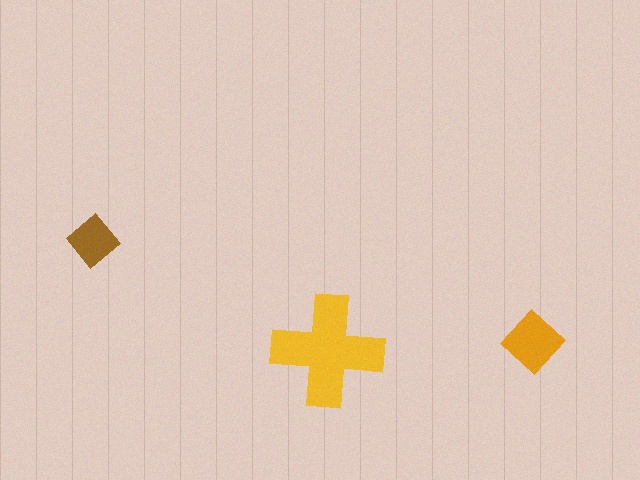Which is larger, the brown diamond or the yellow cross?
The yellow cross.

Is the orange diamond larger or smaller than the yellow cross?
Smaller.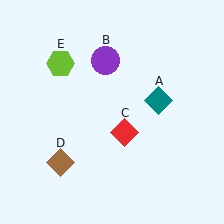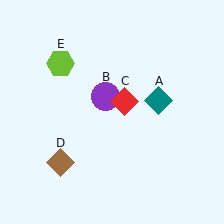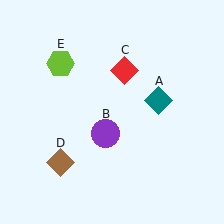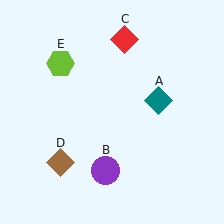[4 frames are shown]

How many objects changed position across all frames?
2 objects changed position: purple circle (object B), red diamond (object C).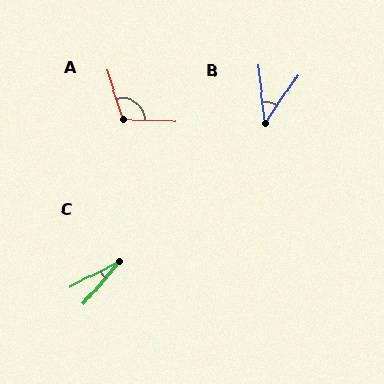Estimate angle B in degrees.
Approximately 41 degrees.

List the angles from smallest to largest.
C (23°), B (41°), A (108°).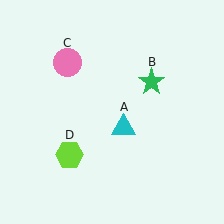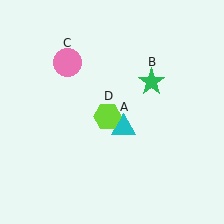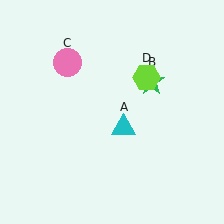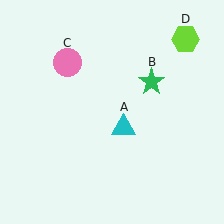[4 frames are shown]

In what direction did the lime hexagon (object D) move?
The lime hexagon (object D) moved up and to the right.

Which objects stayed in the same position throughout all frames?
Cyan triangle (object A) and green star (object B) and pink circle (object C) remained stationary.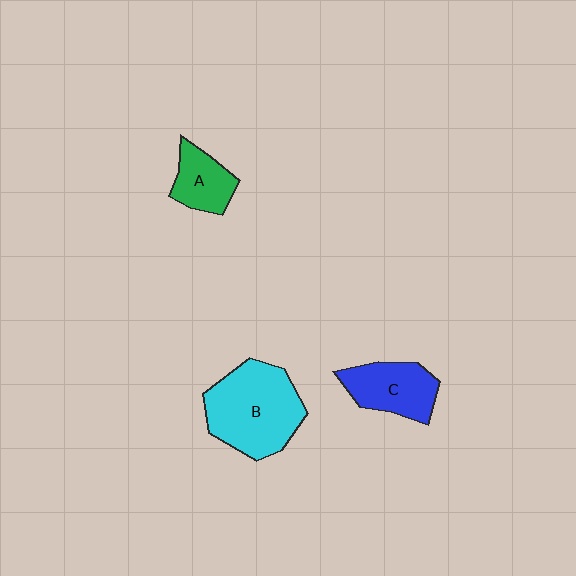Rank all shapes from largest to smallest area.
From largest to smallest: B (cyan), C (blue), A (green).